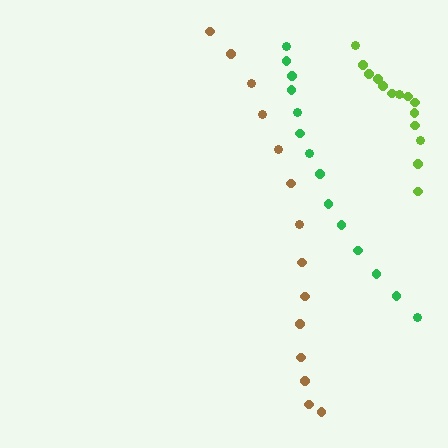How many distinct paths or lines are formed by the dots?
There are 3 distinct paths.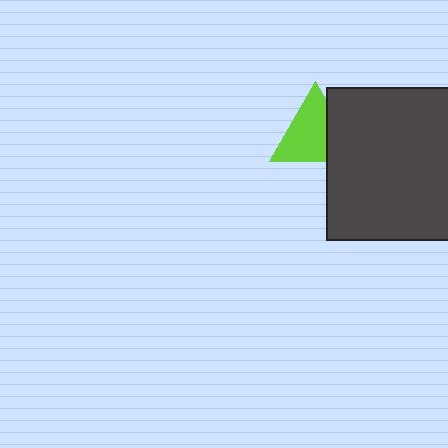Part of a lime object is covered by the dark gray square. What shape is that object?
It is a triangle.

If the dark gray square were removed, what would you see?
You would see the complete lime triangle.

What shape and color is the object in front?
The object in front is a dark gray square.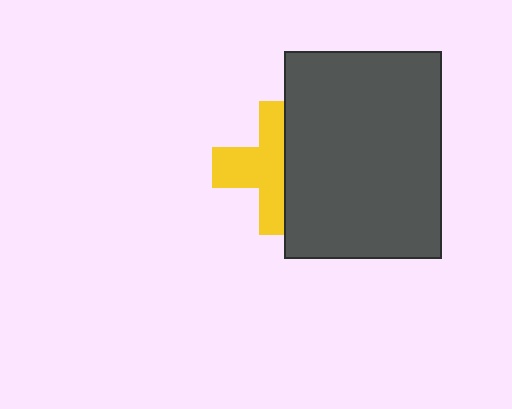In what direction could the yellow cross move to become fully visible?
The yellow cross could move left. That would shift it out from behind the dark gray rectangle entirely.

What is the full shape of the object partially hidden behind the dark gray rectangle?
The partially hidden object is a yellow cross.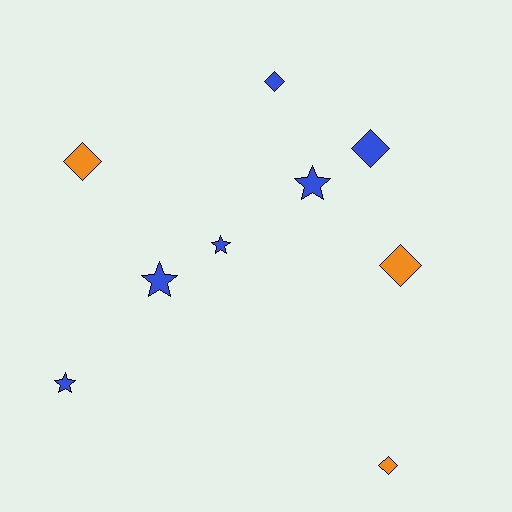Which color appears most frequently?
Blue, with 6 objects.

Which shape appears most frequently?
Diamond, with 5 objects.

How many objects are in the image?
There are 9 objects.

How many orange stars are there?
There are no orange stars.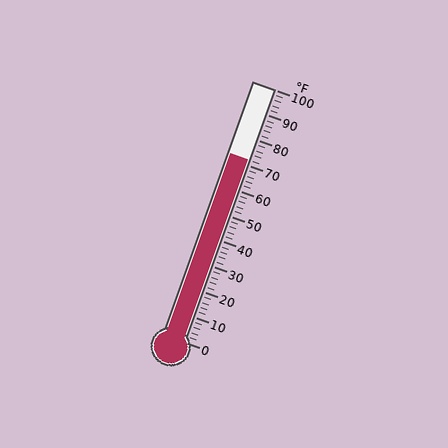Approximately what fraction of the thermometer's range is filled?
The thermometer is filled to approximately 70% of its range.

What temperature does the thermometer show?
The thermometer shows approximately 72°F.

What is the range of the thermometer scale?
The thermometer scale ranges from 0°F to 100°F.